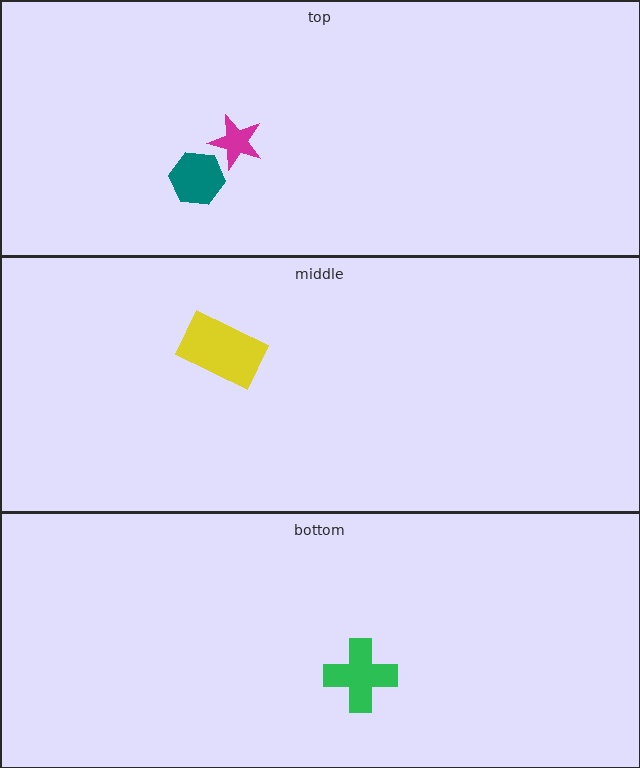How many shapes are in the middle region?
1.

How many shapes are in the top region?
2.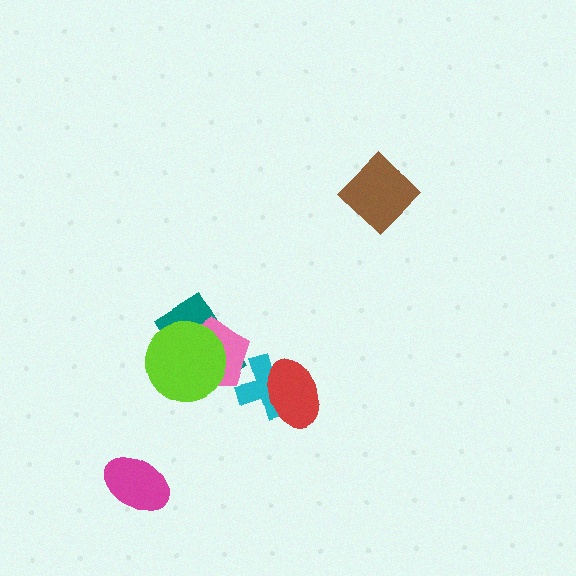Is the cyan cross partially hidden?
Yes, it is partially covered by another shape.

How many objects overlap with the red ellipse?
1 object overlaps with the red ellipse.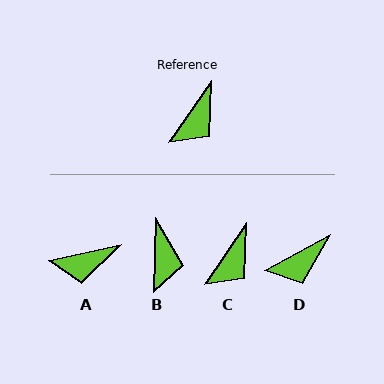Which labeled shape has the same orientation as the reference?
C.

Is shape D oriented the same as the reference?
No, it is off by about 27 degrees.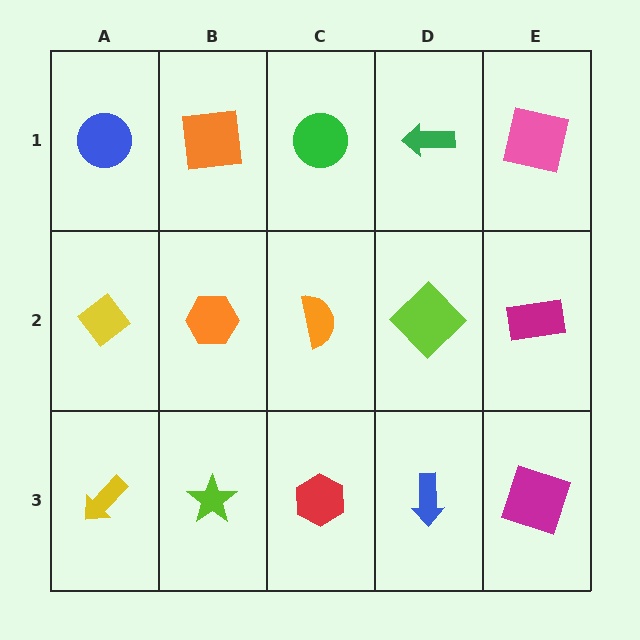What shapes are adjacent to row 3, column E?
A magenta rectangle (row 2, column E), a blue arrow (row 3, column D).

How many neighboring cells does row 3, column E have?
2.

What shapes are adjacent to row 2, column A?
A blue circle (row 1, column A), a yellow arrow (row 3, column A), an orange hexagon (row 2, column B).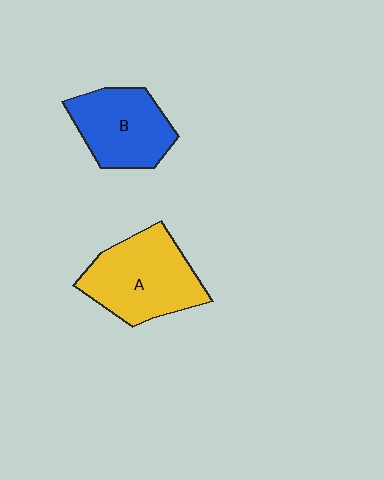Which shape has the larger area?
Shape A (yellow).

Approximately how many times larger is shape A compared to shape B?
Approximately 1.2 times.